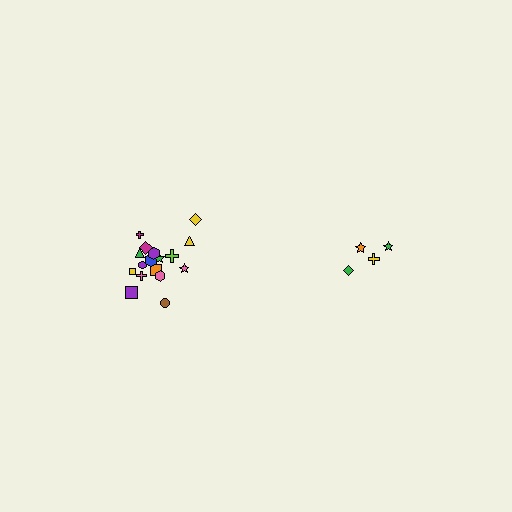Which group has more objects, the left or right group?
The left group.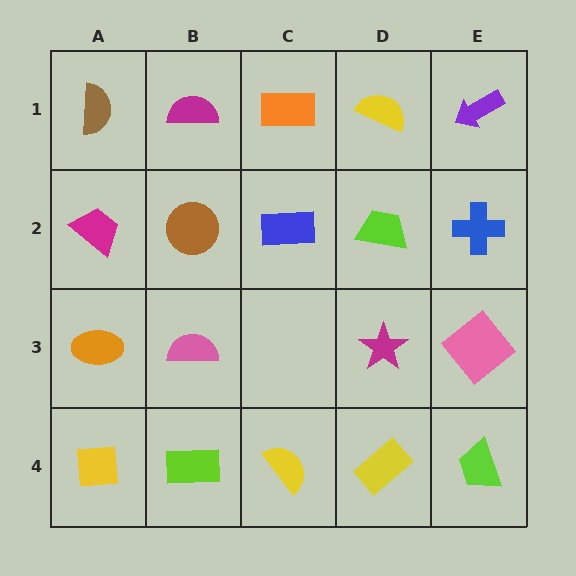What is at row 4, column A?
A yellow square.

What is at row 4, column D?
A yellow rectangle.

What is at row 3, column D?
A magenta star.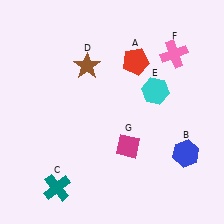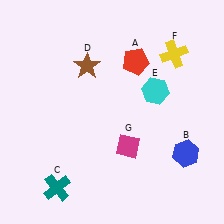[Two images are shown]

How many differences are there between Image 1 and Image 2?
There is 1 difference between the two images.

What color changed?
The cross (F) changed from pink in Image 1 to yellow in Image 2.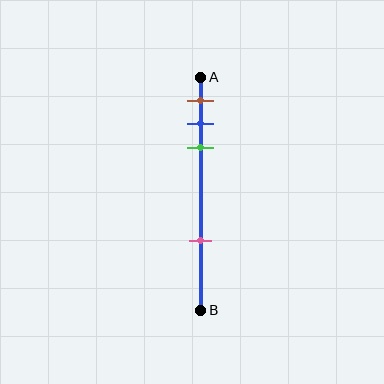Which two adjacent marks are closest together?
The blue and green marks are the closest adjacent pair.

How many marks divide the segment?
There are 4 marks dividing the segment.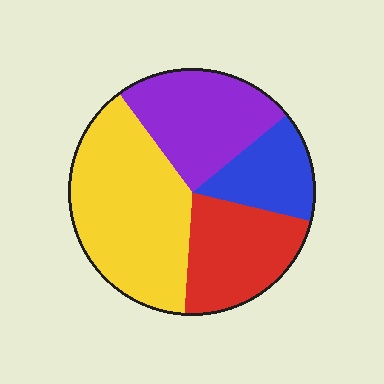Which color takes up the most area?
Yellow, at roughly 40%.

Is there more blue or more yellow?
Yellow.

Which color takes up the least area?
Blue, at roughly 15%.